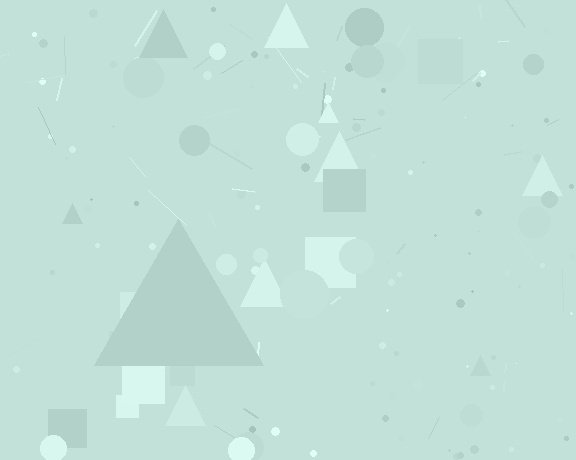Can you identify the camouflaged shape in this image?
The camouflaged shape is a triangle.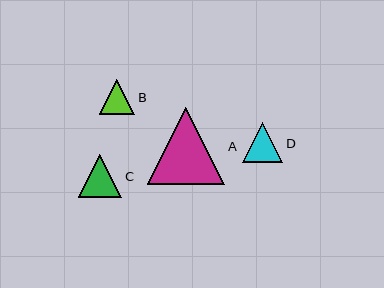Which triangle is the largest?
Triangle A is the largest with a size of approximately 78 pixels.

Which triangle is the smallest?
Triangle B is the smallest with a size of approximately 35 pixels.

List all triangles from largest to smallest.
From largest to smallest: A, C, D, B.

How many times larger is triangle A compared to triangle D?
Triangle A is approximately 1.9 times the size of triangle D.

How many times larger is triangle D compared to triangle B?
Triangle D is approximately 1.1 times the size of triangle B.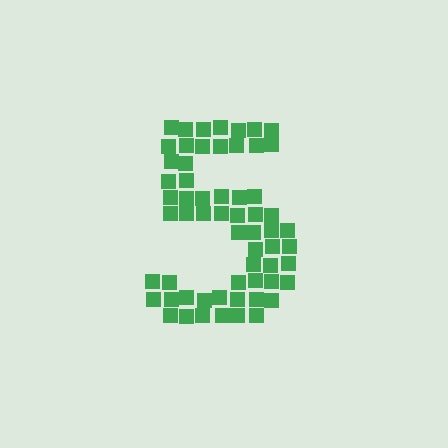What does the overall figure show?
The overall figure shows the digit 5.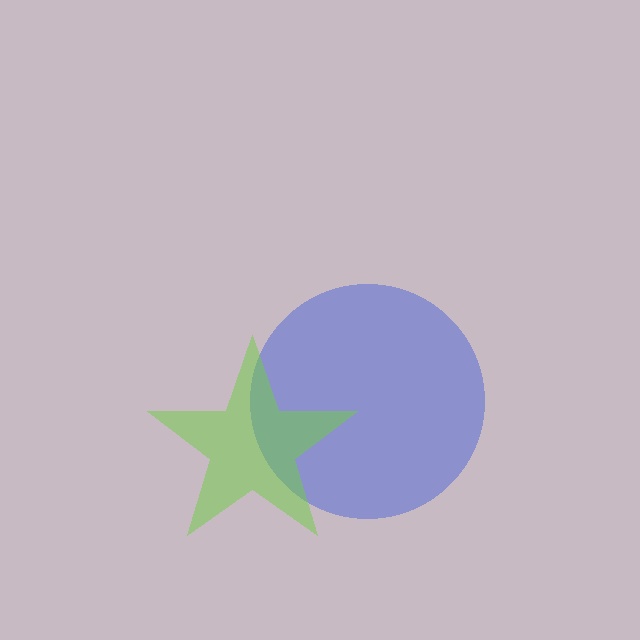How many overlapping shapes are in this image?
There are 2 overlapping shapes in the image.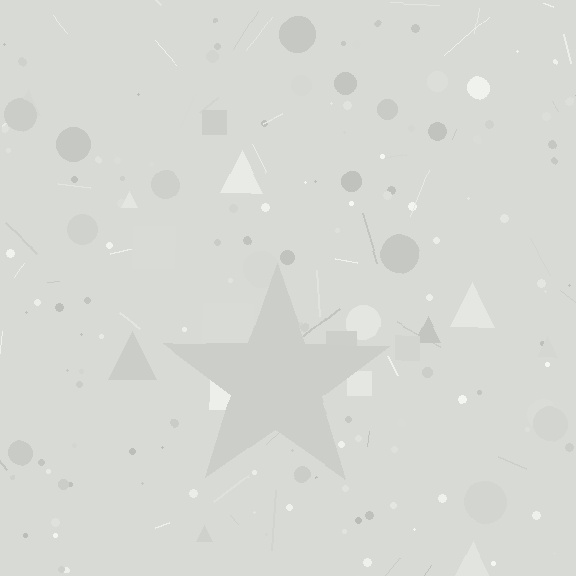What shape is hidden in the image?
A star is hidden in the image.